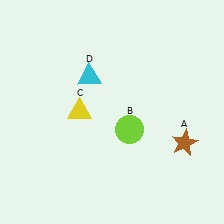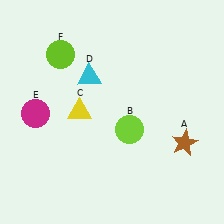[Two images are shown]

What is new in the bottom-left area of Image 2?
A magenta circle (E) was added in the bottom-left area of Image 2.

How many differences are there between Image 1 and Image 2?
There are 2 differences between the two images.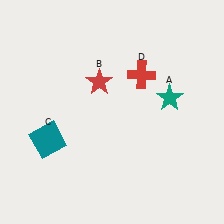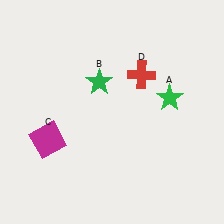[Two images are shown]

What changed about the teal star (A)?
In Image 1, A is teal. In Image 2, it changed to green.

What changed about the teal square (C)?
In Image 1, C is teal. In Image 2, it changed to magenta.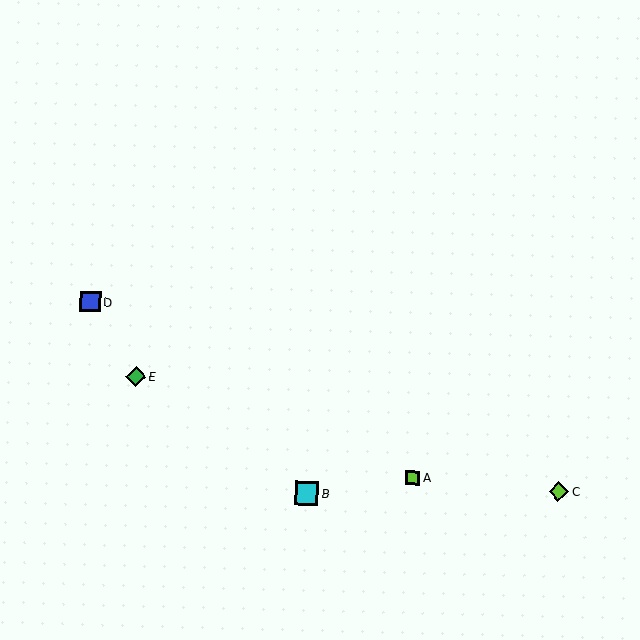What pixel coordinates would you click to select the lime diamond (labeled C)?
Click at (559, 491) to select the lime diamond C.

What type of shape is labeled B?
Shape B is a cyan square.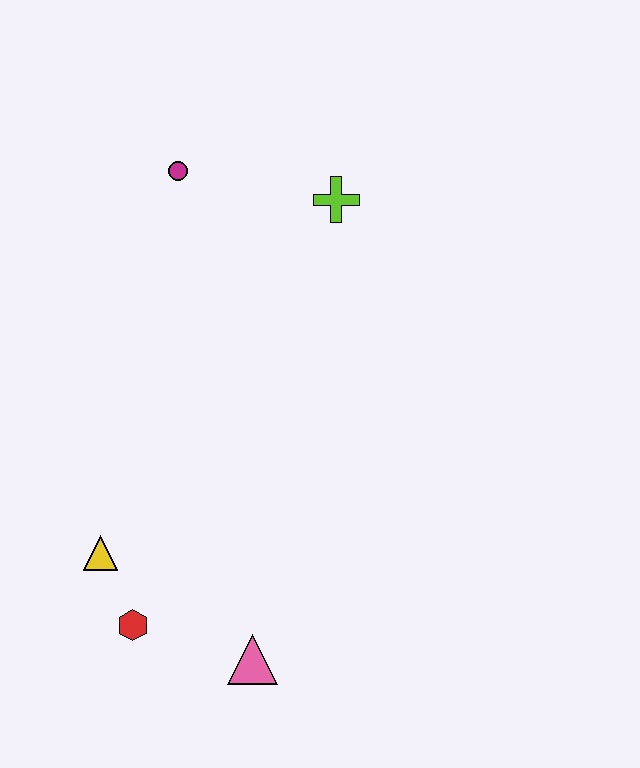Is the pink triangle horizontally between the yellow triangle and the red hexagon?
No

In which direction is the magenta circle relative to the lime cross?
The magenta circle is to the left of the lime cross.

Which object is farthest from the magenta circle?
The pink triangle is farthest from the magenta circle.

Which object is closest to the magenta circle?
The lime cross is closest to the magenta circle.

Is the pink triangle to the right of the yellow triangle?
Yes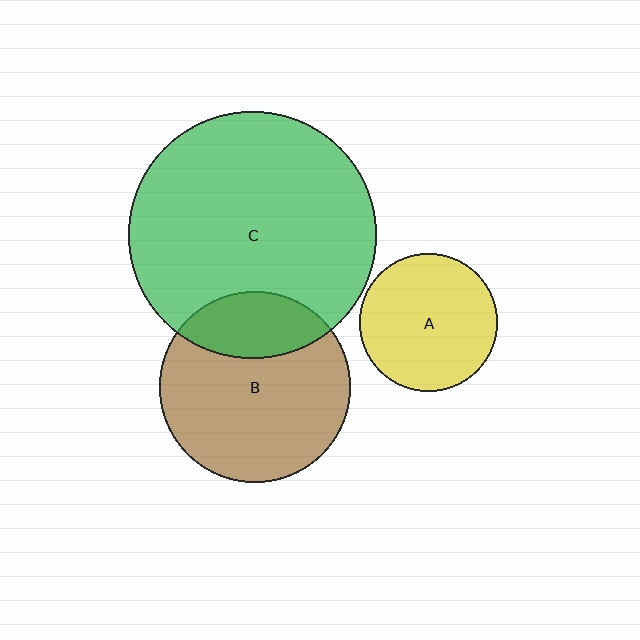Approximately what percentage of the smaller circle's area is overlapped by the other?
Approximately 25%.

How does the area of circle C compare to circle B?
Approximately 1.7 times.